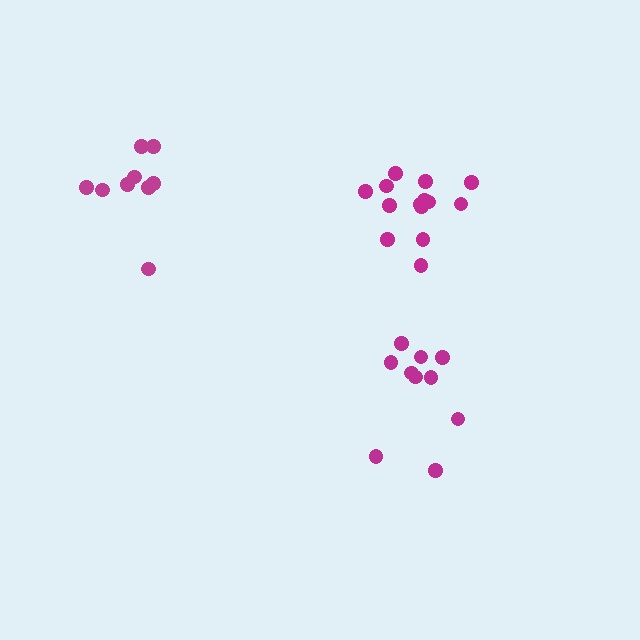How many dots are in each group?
Group 1: 9 dots, Group 2: 14 dots, Group 3: 10 dots (33 total).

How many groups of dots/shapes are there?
There are 3 groups.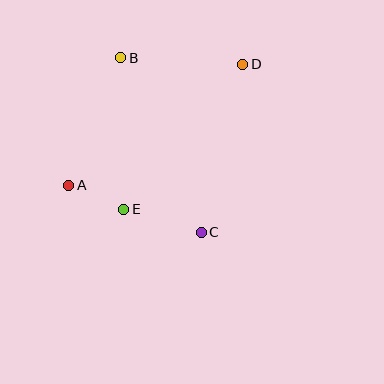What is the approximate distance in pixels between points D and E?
The distance between D and E is approximately 187 pixels.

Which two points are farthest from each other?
Points A and D are farthest from each other.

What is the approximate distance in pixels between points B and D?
The distance between B and D is approximately 122 pixels.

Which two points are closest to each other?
Points A and E are closest to each other.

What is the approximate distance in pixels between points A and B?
The distance between A and B is approximately 138 pixels.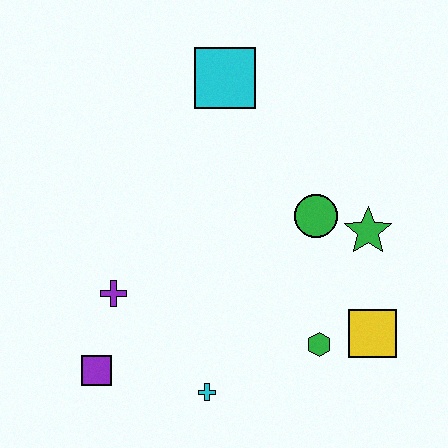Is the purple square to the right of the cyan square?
No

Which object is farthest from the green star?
The purple square is farthest from the green star.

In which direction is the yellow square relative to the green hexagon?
The yellow square is to the right of the green hexagon.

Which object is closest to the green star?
The green circle is closest to the green star.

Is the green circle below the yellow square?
No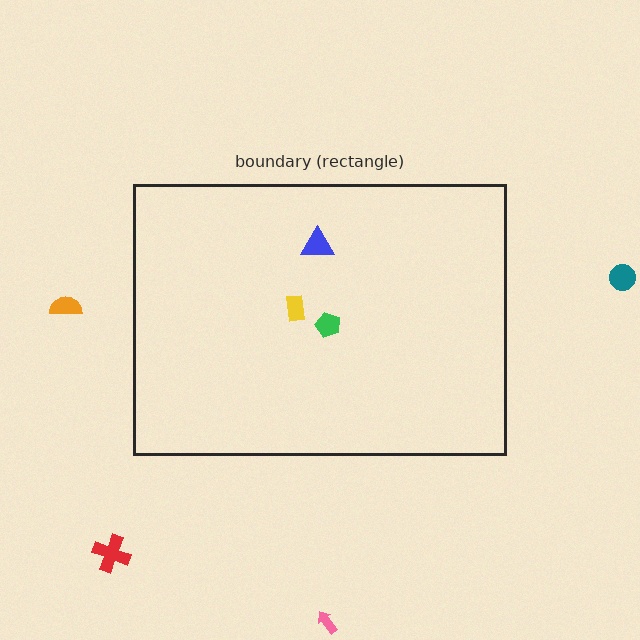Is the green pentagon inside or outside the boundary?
Inside.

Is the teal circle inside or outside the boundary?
Outside.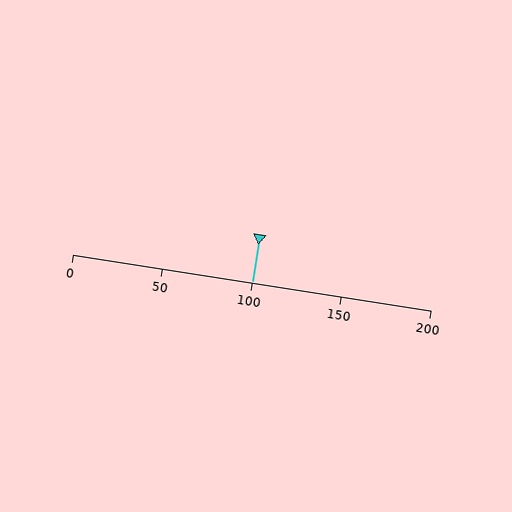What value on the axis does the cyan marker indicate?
The marker indicates approximately 100.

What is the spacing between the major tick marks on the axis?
The major ticks are spaced 50 apart.